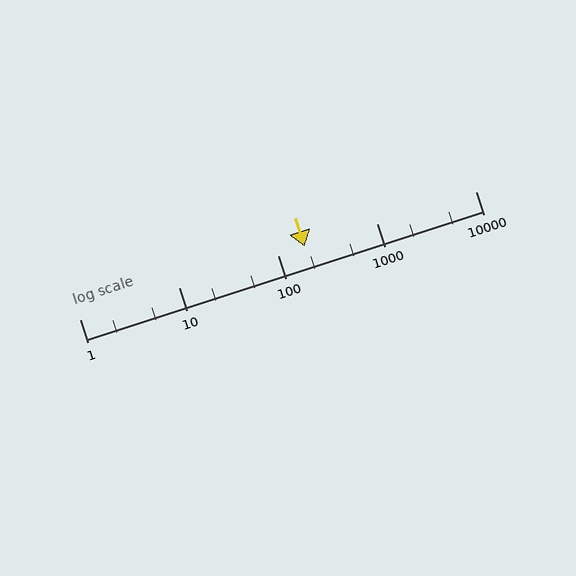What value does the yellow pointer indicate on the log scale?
The pointer indicates approximately 190.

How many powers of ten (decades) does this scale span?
The scale spans 4 decades, from 1 to 10000.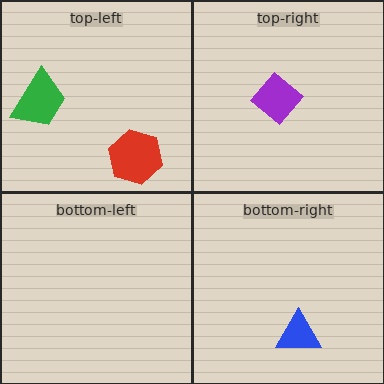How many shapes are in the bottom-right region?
1.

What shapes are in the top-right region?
The purple diamond.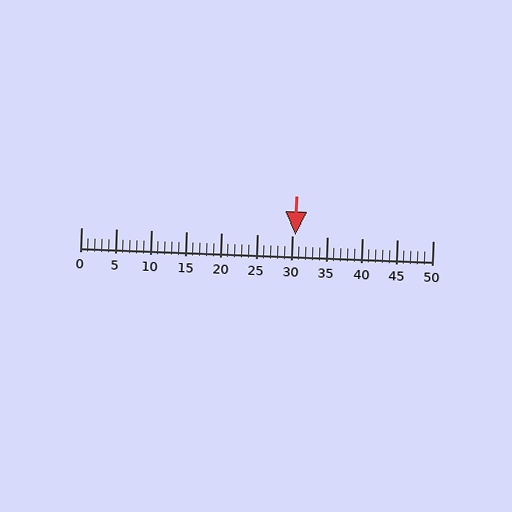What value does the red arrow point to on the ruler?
The red arrow points to approximately 30.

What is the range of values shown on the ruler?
The ruler shows values from 0 to 50.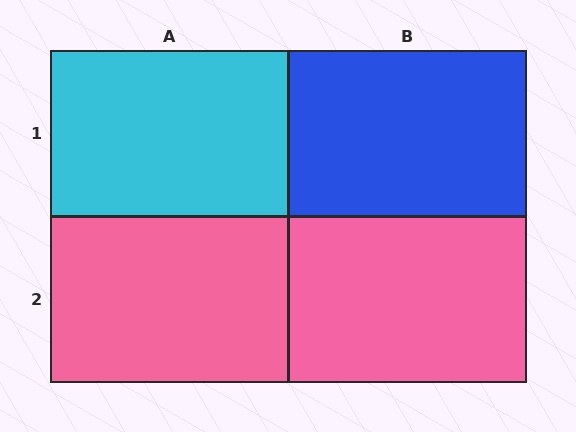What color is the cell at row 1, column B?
Blue.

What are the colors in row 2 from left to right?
Pink, pink.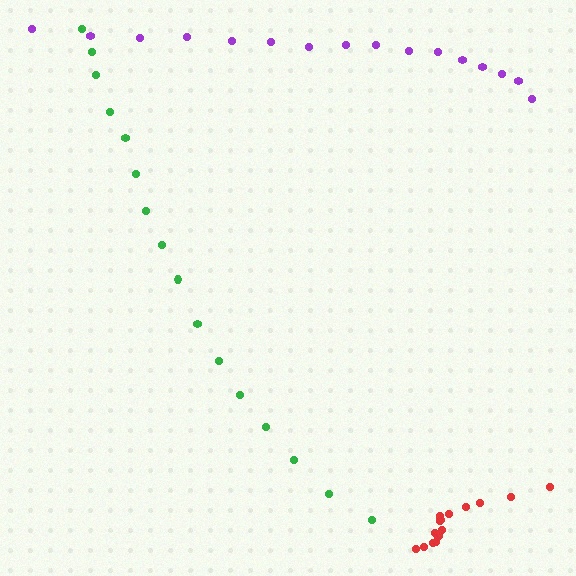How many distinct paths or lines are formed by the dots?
There are 3 distinct paths.